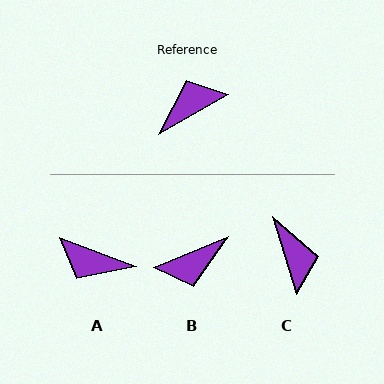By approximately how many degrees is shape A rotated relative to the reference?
Approximately 129 degrees counter-clockwise.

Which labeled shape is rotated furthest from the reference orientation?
B, about 173 degrees away.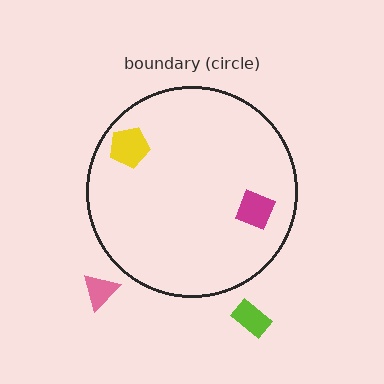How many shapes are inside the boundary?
2 inside, 2 outside.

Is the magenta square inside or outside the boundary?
Inside.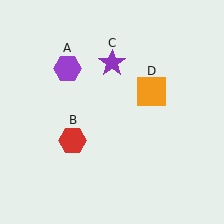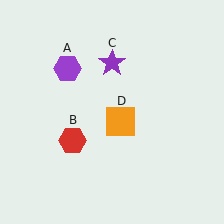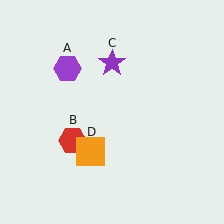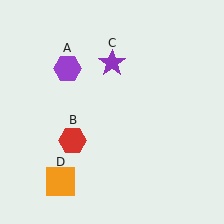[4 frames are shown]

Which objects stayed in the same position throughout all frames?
Purple hexagon (object A) and red hexagon (object B) and purple star (object C) remained stationary.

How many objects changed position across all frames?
1 object changed position: orange square (object D).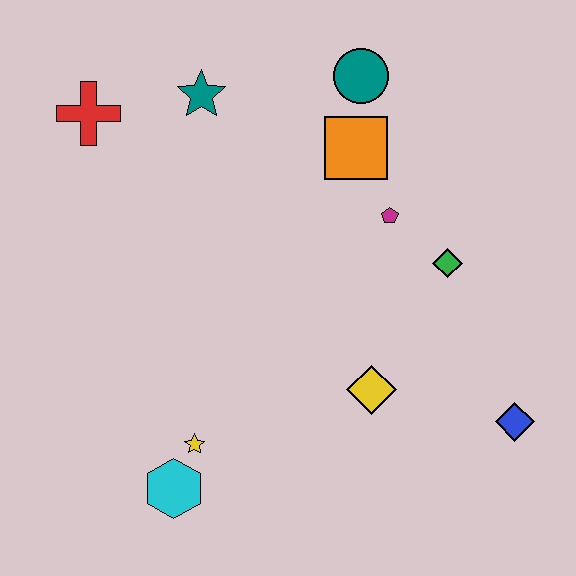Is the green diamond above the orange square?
No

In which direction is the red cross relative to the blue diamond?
The red cross is to the left of the blue diamond.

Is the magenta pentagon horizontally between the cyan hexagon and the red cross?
No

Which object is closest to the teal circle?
The orange square is closest to the teal circle.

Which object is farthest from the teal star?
The blue diamond is farthest from the teal star.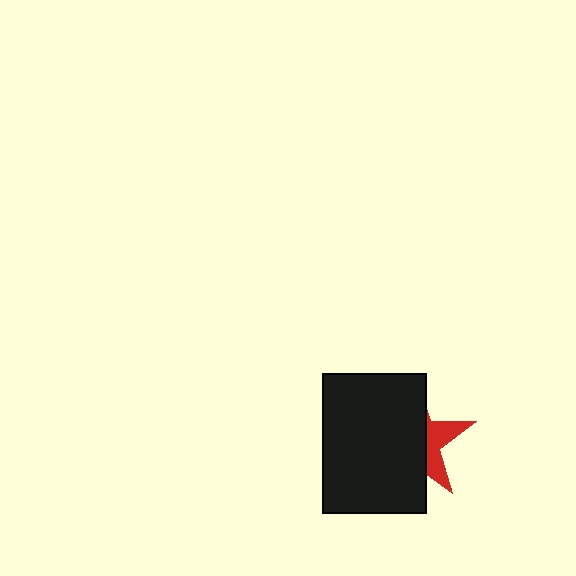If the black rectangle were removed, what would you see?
You would see the complete red star.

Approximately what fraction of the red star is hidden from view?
Roughly 69% of the red star is hidden behind the black rectangle.